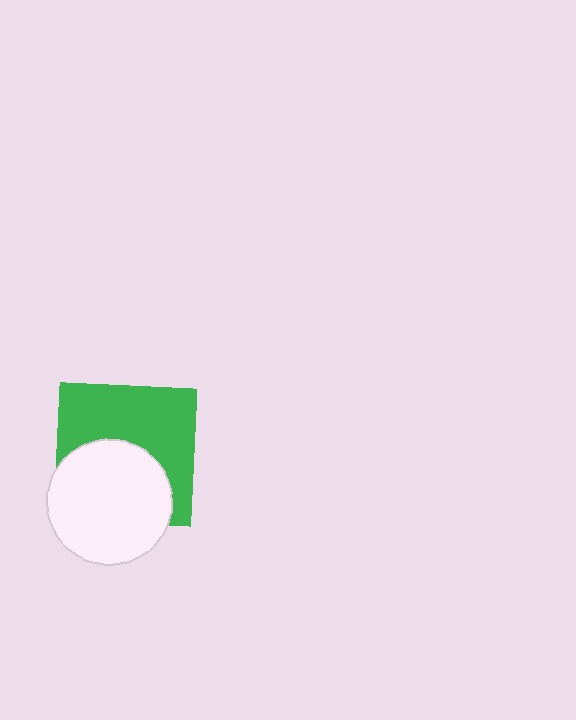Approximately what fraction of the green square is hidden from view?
Roughly 45% of the green square is hidden behind the white circle.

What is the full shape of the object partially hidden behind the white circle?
The partially hidden object is a green square.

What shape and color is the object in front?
The object in front is a white circle.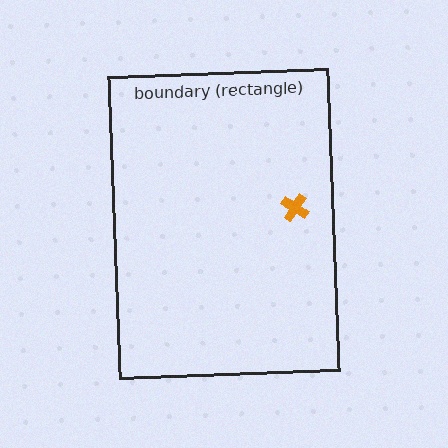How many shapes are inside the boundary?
1 inside, 0 outside.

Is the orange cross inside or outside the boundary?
Inside.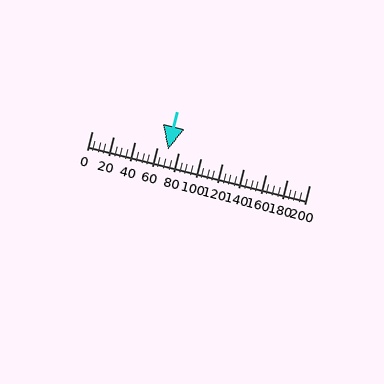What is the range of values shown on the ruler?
The ruler shows values from 0 to 200.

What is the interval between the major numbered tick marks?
The major tick marks are spaced 20 units apart.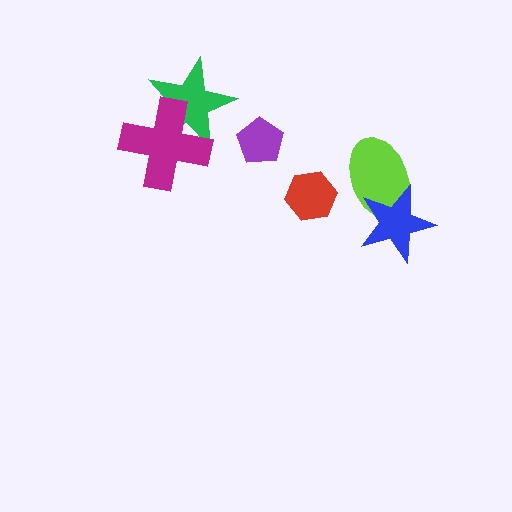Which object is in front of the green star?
The magenta cross is in front of the green star.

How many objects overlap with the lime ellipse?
1 object overlaps with the lime ellipse.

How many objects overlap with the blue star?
1 object overlaps with the blue star.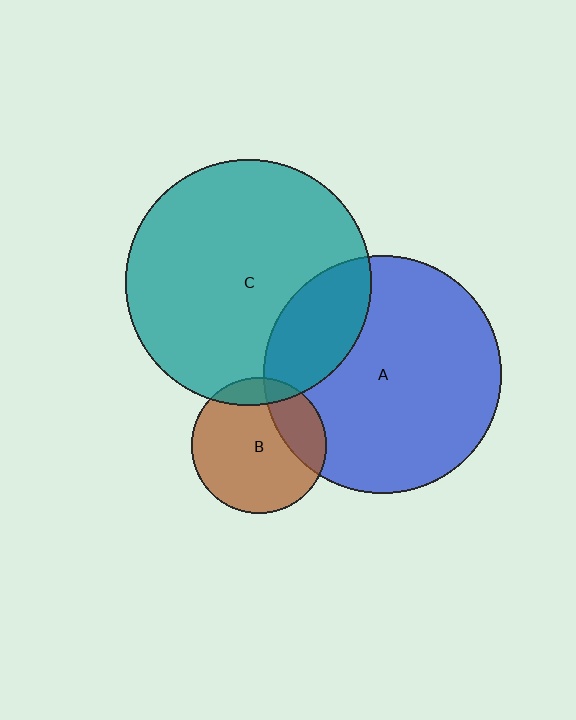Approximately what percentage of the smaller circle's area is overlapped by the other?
Approximately 10%.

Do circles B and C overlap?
Yes.